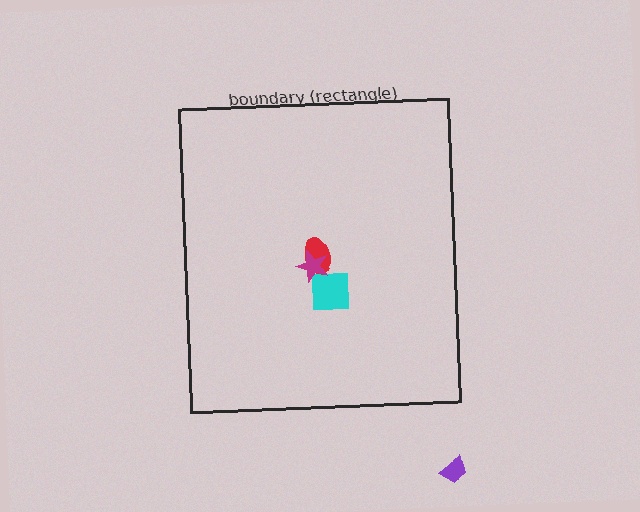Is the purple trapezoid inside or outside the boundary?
Outside.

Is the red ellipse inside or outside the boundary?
Inside.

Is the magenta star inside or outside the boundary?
Inside.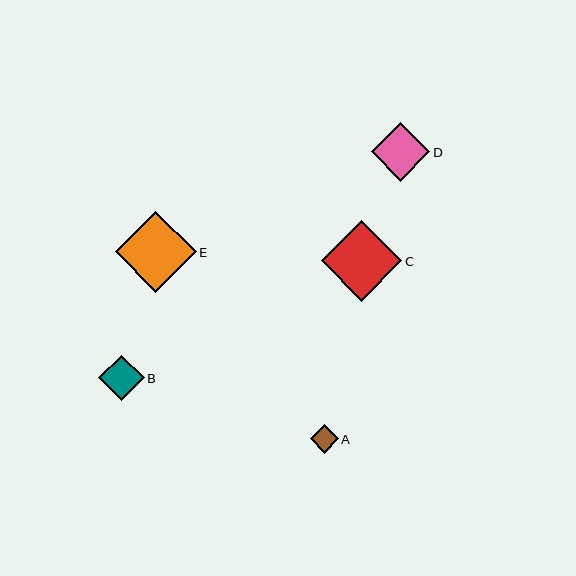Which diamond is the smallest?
Diamond A is the smallest with a size of approximately 28 pixels.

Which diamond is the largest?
Diamond E is the largest with a size of approximately 81 pixels.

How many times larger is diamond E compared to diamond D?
Diamond E is approximately 1.4 times the size of diamond D.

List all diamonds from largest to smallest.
From largest to smallest: E, C, D, B, A.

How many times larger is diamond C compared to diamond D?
Diamond C is approximately 1.4 times the size of diamond D.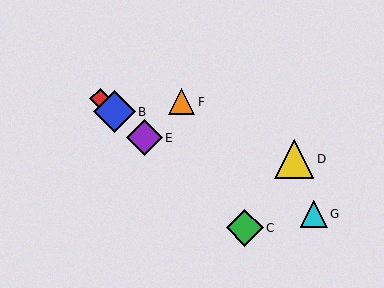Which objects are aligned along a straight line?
Objects A, B, C, E are aligned along a straight line.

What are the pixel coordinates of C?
Object C is at (245, 228).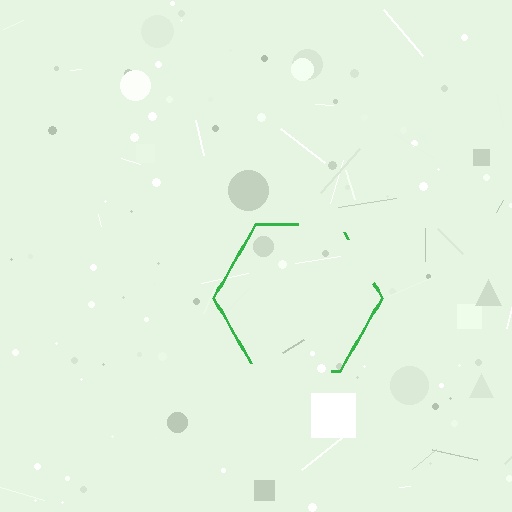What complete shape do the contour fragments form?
The contour fragments form a hexagon.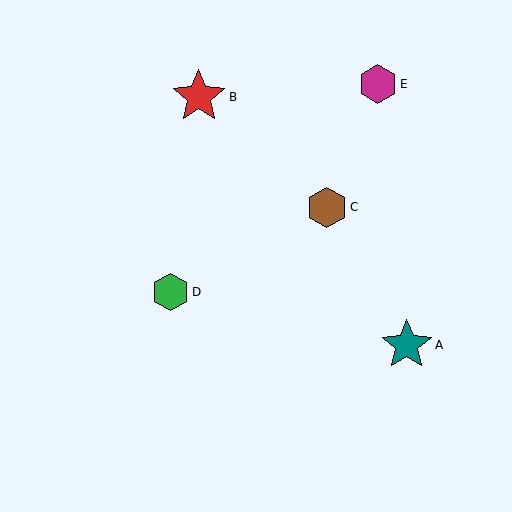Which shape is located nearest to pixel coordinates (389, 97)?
The magenta hexagon (labeled E) at (378, 84) is nearest to that location.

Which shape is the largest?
The red star (labeled B) is the largest.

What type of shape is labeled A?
Shape A is a teal star.